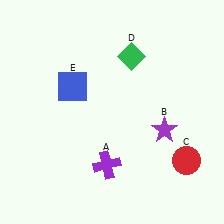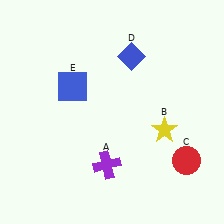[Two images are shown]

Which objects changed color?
B changed from purple to yellow. D changed from green to blue.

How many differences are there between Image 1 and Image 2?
There are 2 differences between the two images.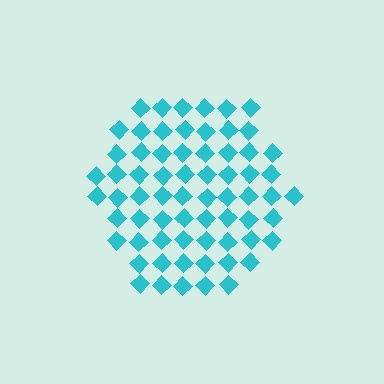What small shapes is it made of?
It is made of small diamonds.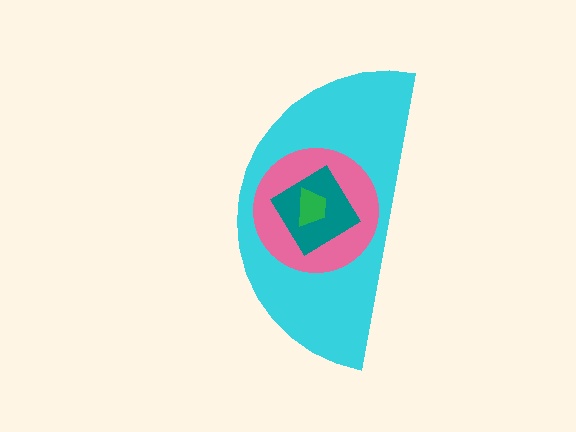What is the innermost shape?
The green trapezoid.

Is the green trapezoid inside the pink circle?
Yes.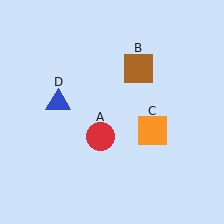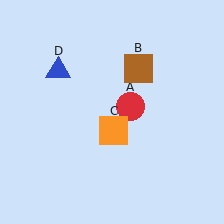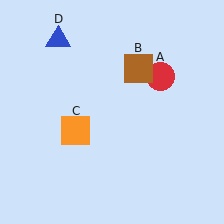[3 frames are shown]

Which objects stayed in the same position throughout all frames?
Brown square (object B) remained stationary.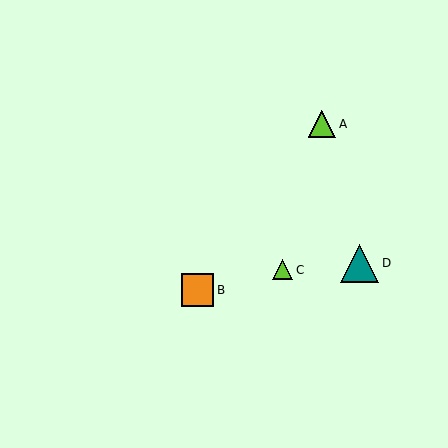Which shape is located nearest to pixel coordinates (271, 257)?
The lime triangle (labeled C) at (283, 270) is nearest to that location.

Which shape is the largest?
The teal triangle (labeled D) is the largest.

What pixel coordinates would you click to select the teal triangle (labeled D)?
Click at (359, 263) to select the teal triangle D.